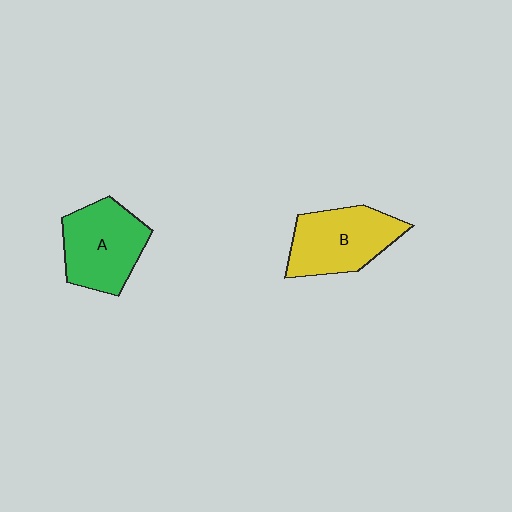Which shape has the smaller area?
Shape A (green).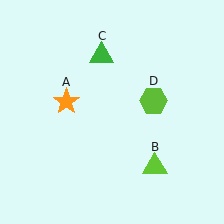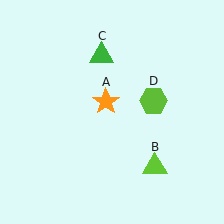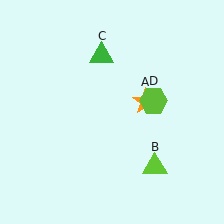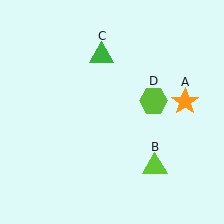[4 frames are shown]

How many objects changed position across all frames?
1 object changed position: orange star (object A).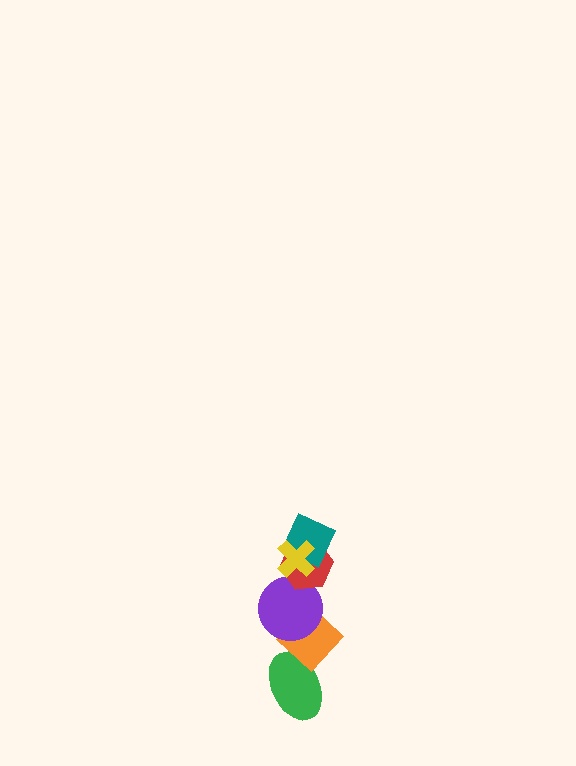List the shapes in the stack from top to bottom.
From top to bottom: the yellow cross, the teal diamond, the red hexagon, the purple circle, the orange diamond, the green ellipse.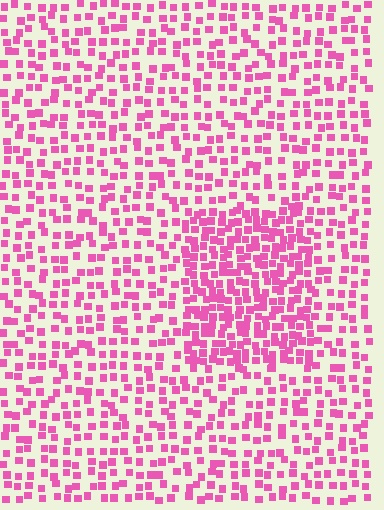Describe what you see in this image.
The image contains small pink elements arranged at two different densities. A rectangle-shaped region is visible where the elements are more densely packed than the surrounding area.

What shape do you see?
I see a rectangle.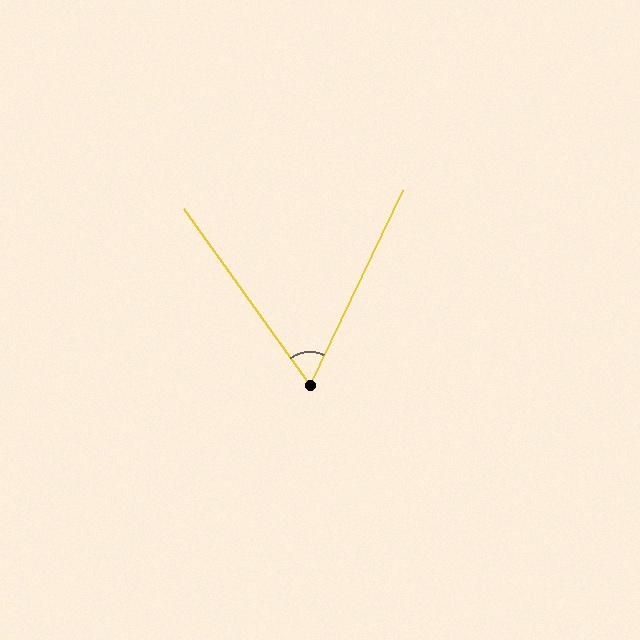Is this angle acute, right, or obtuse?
It is acute.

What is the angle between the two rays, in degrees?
Approximately 61 degrees.